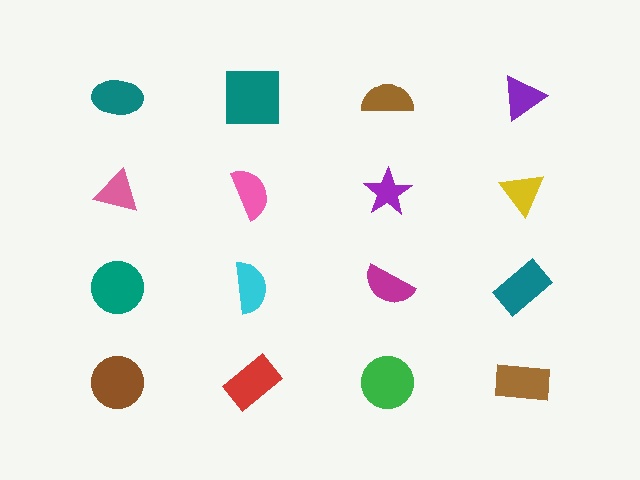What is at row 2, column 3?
A purple star.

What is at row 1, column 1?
A teal ellipse.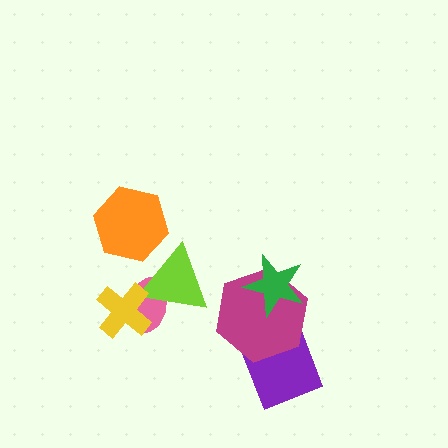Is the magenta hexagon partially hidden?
Yes, it is partially covered by another shape.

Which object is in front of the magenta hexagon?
The green star is in front of the magenta hexagon.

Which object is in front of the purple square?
The magenta hexagon is in front of the purple square.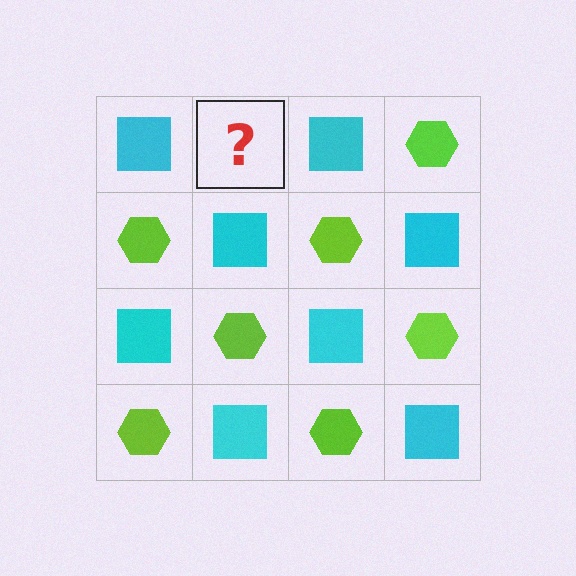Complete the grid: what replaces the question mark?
The question mark should be replaced with a lime hexagon.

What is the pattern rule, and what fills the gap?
The rule is that it alternates cyan square and lime hexagon in a checkerboard pattern. The gap should be filled with a lime hexagon.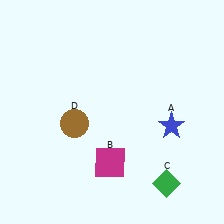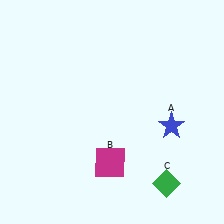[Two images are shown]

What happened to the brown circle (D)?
The brown circle (D) was removed in Image 2. It was in the bottom-left area of Image 1.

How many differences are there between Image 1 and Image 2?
There is 1 difference between the two images.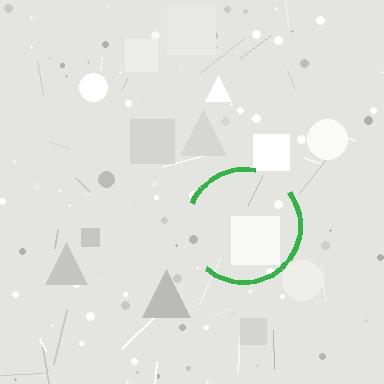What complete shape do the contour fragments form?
The contour fragments form a circle.